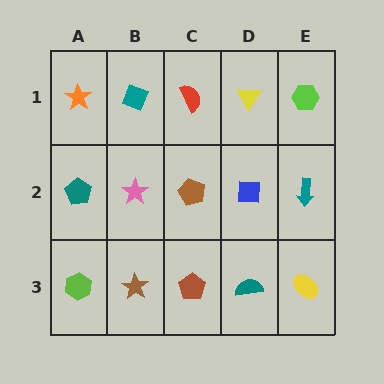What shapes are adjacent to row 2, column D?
A yellow triangle (row 1, column D), a teal semicircle (row 3, column D), a brown pentagon (row 2, column C), a teal arrow (row 2, column E).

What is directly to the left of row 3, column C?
A brown star.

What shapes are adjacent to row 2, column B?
A teal diamond (row 1, column B), a brown star (row 3, column B), a teal pentagon (row 2, column A), a brown pentagon (row 2, column C).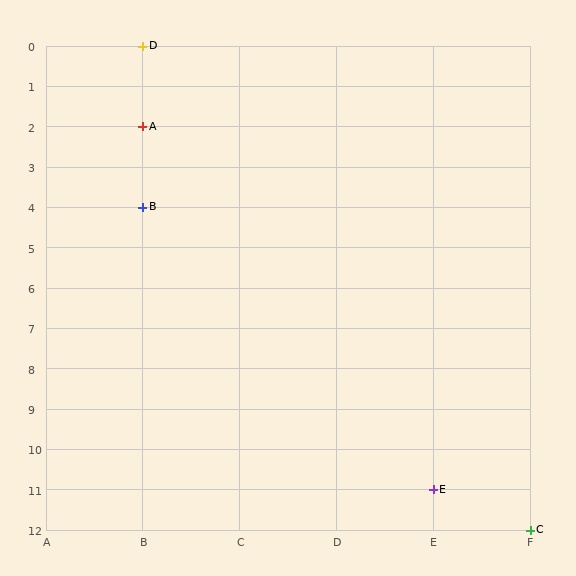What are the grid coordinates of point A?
Point A is at grid coordinates (B, 2).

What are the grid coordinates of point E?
Point E is at grid coordinates (E, 11).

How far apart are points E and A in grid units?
Points E and A are 3 columns and 9 rows apart (about 9.5 grid units diagonally).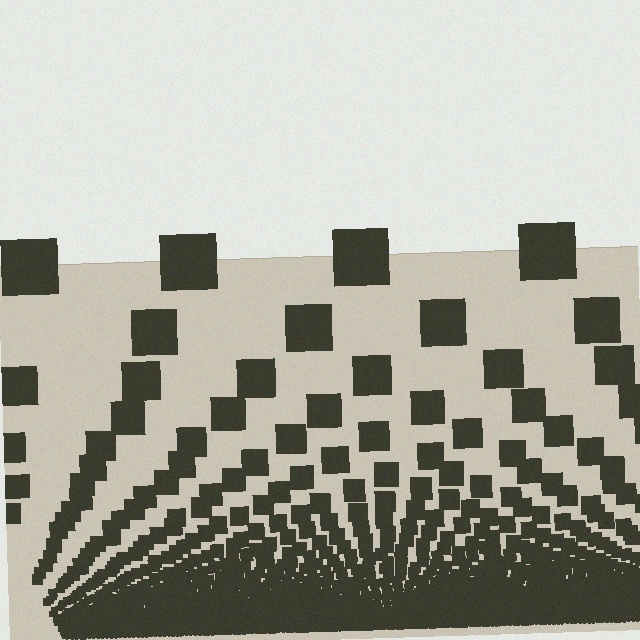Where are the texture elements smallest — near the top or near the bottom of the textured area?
Near the bottom.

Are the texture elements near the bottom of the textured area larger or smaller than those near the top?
Smaller. The gradient is inverted — elements near the bottom are smaller and denser.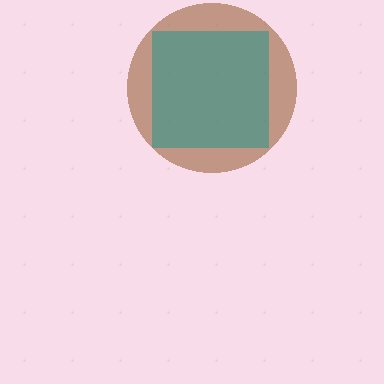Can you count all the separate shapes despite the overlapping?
Yes, there are 2 separate shapes.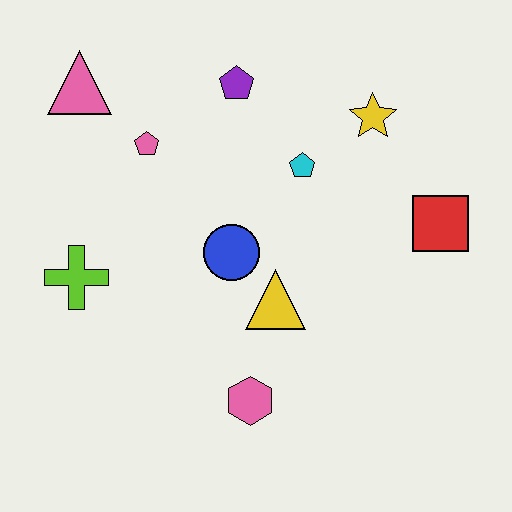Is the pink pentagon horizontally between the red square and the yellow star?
No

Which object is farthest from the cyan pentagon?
The lime cross is farthest from the cyan pentagon.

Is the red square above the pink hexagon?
Yes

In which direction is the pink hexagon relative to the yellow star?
The pink hexagon is below the yellow star.